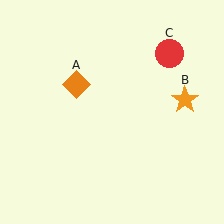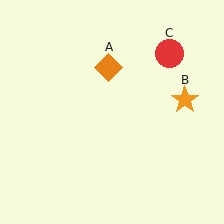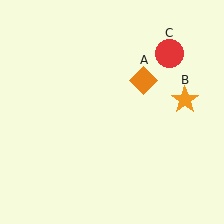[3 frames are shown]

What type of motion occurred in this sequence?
The orange diamond (object A) rotated clockwise around the center of the scene.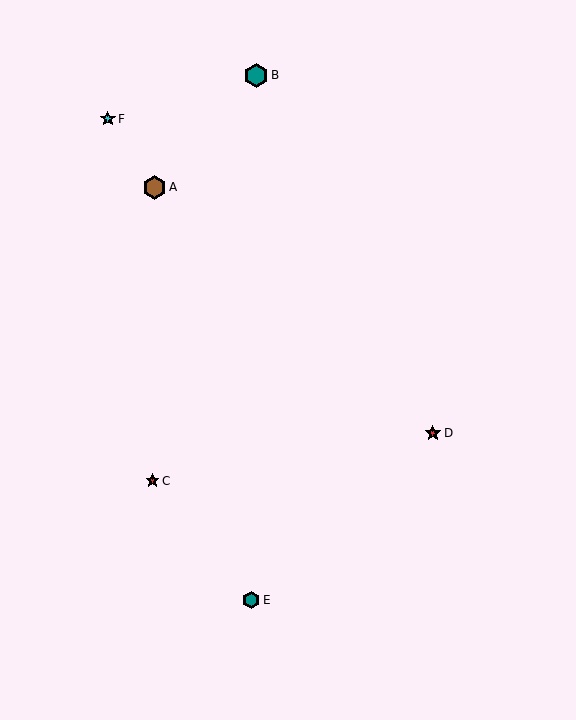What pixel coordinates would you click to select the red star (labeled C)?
Click at (152, 481) to select the red star C.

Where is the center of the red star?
The center of the red star is at (433, 433).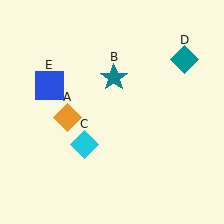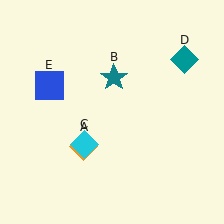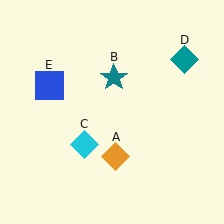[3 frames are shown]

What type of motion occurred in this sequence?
The orange diamond (object A) rotated counterclockwise around the center of the scene.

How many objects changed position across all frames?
1 object changed position: orange diamond (object A).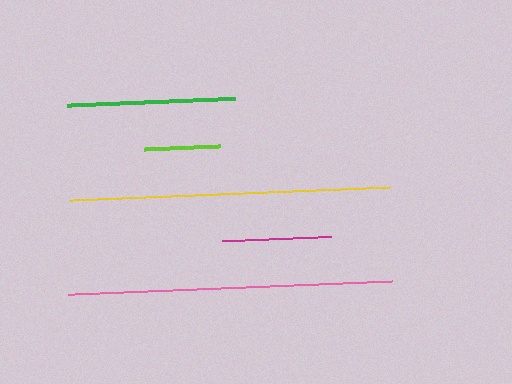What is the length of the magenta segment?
The magenta segment is approximately 109 pixels long.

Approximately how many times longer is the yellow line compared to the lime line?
The yellow line is approximately 4.2 times the length of the lime line.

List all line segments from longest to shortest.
From longest to shortest: pink, yellow, green, magenta, lime.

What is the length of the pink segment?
The pink segment is approximately 324 pixels long.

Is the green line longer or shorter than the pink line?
The pink line is longer than the green line.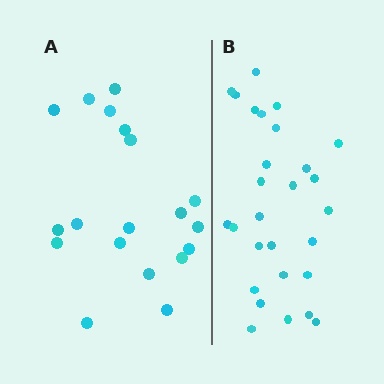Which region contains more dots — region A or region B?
Region B (the right region) has more dots.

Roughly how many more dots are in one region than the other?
Region B has roughly 8 or so more dots than region A.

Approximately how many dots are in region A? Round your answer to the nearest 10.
About 20 dots. (The exact count is 19, which rounds to 20.)